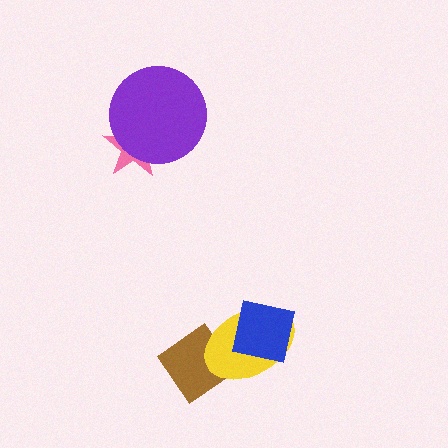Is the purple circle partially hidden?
No, no other shape covers it.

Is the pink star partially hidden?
Yes, it is partially covered by another shape.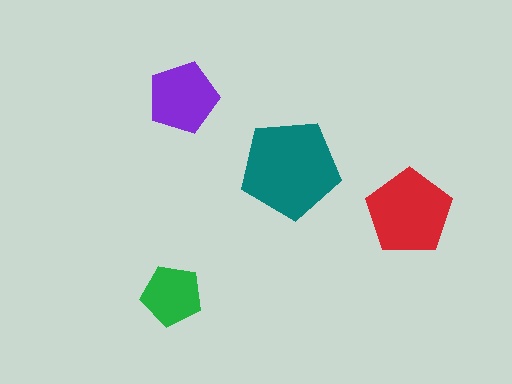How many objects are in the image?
There are 4 objects in the image.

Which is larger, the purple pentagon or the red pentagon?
The red one.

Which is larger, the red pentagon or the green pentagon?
The red one.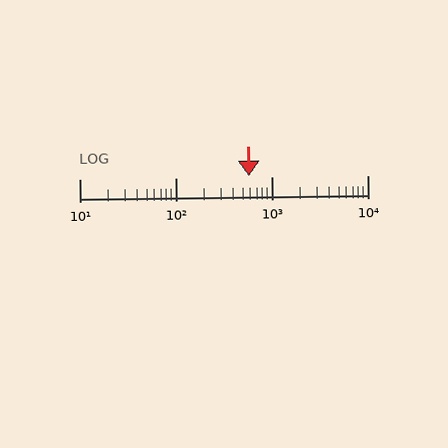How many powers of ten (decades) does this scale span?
The scale spans 3 decades, from 10 to 10000.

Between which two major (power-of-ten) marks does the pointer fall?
The pointer is between 100 and 1000.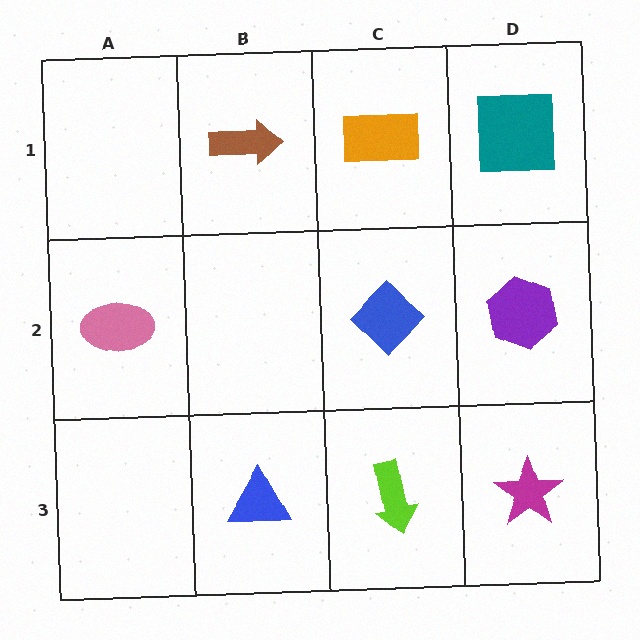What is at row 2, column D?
A purple hexagon.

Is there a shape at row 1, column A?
No, that cell is empty.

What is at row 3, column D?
A magenta star.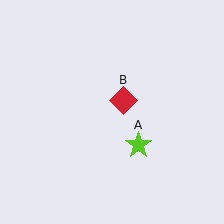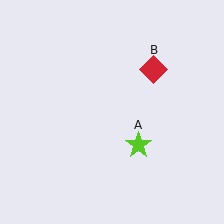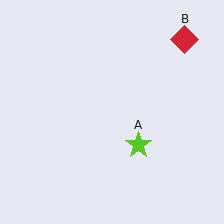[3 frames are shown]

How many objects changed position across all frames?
1 object changed position: red diamond (object B).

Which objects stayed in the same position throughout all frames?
Lime star (object A) remained stationary.